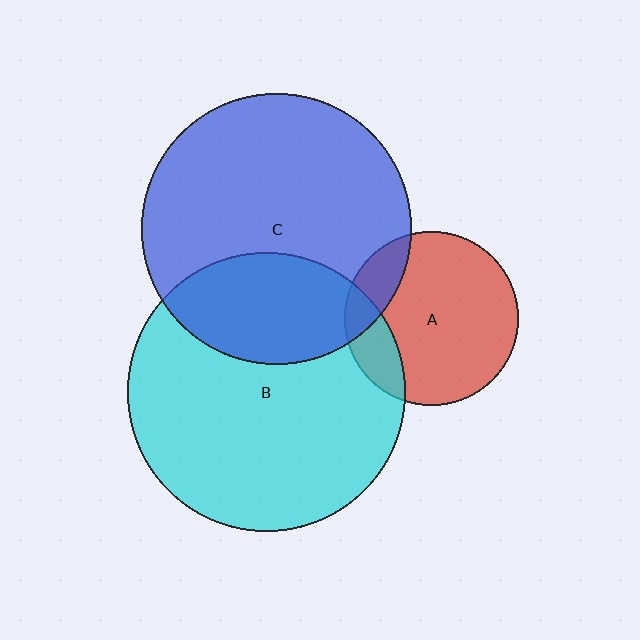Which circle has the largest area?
Circle B (cyan).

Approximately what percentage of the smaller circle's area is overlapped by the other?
Approximately 30%.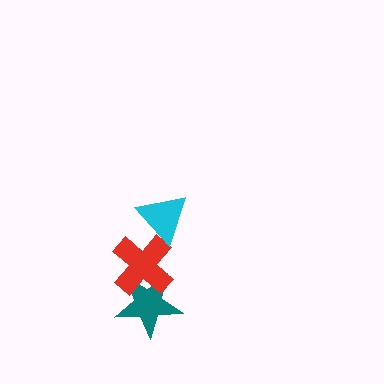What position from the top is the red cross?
The red cross is 2nd from the top.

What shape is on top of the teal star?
The red cross is on top of the teal star.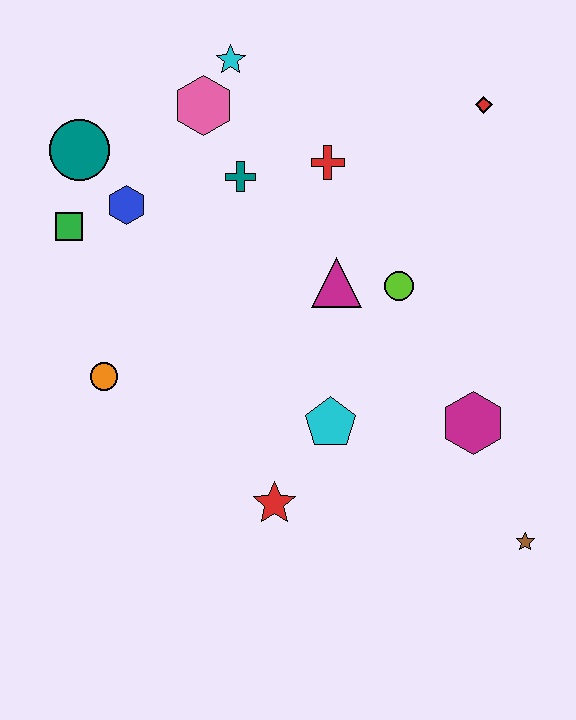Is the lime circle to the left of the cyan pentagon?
No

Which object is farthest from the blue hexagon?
The brown star is farthest from the blue hexagon.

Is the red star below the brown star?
No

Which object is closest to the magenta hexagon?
The brown star is closest to the magenta hexagon.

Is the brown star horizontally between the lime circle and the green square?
No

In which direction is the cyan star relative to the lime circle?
The cyan star is above the lime circle.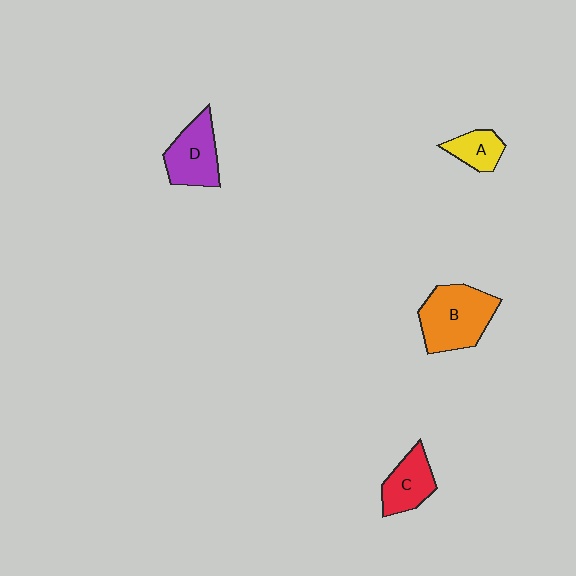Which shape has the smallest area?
Shape A (yellow).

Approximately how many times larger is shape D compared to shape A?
Approximately 1.7 times.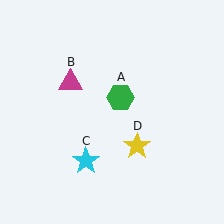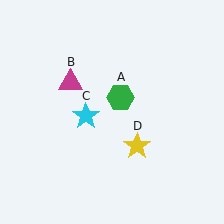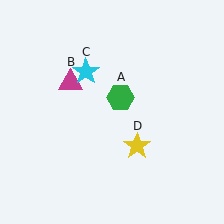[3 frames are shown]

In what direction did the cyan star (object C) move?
The cyan star (object C) moved up.